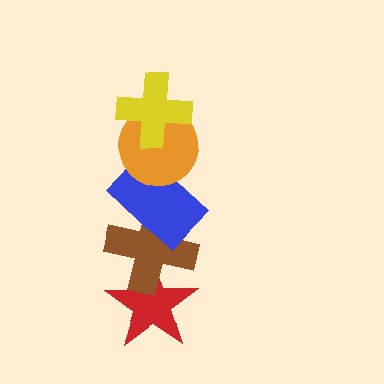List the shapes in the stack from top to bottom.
From top to bottom: the yellow cross, the orange circle, the blue rectangle, the brown cross, the red star.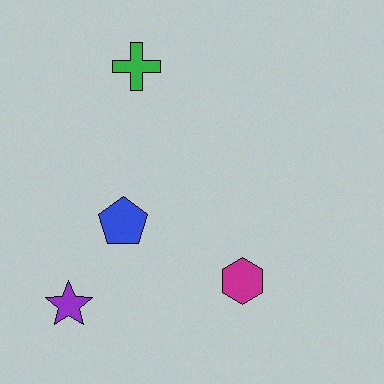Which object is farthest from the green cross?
The purple star is farthest from the green cross.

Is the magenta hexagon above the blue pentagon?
No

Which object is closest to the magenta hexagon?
The blue pentagon is closest to the magenta hexagon.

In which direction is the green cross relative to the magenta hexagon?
The green cross is above the magenta hexagon.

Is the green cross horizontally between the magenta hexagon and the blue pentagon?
Yes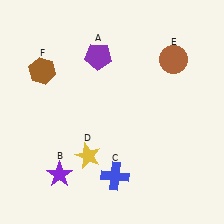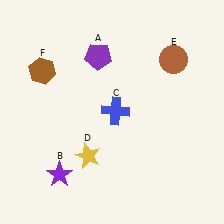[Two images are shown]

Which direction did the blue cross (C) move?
The blue cross (C) moved up.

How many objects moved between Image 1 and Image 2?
1 object moved between the two images.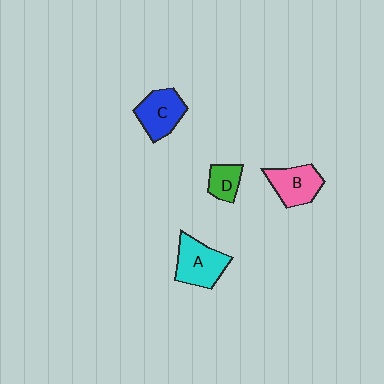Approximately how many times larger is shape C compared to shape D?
Approximately 1.7 times.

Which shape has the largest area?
Shape A (cyan).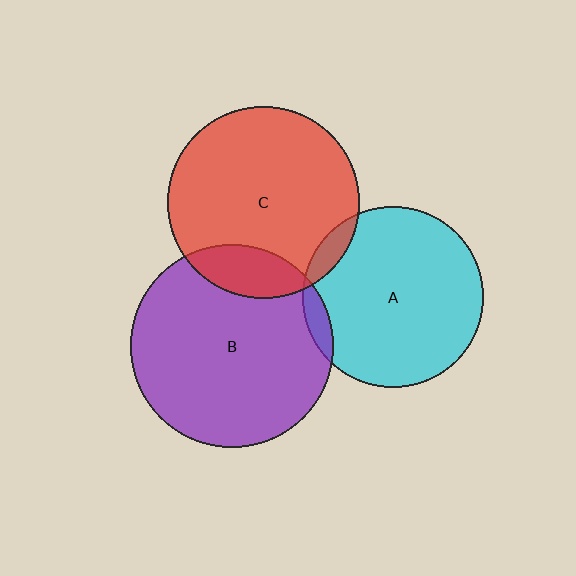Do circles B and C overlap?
Yes.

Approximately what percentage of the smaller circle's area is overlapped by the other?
Approximately 15%.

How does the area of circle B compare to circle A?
Approximately 1.3 times.